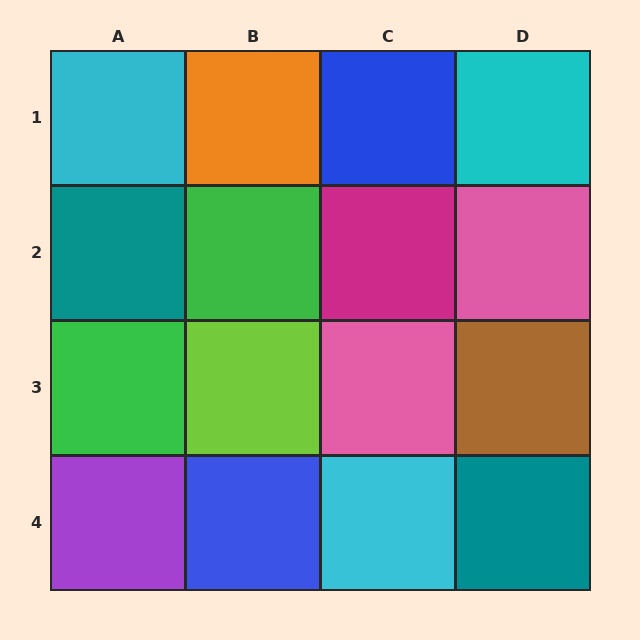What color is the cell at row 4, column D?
Teal.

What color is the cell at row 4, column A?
Purple.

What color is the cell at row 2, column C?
Magenta.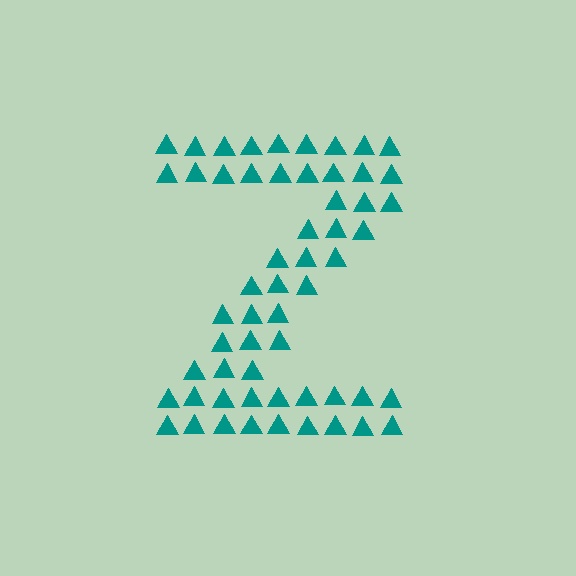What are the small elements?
The small elements are triangles.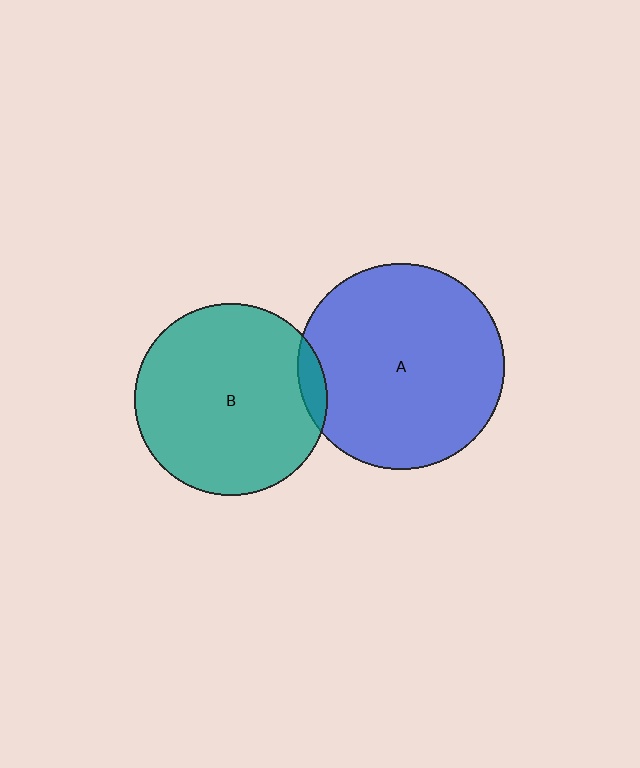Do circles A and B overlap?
Yes.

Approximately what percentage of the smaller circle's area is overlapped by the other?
Approximately 5%.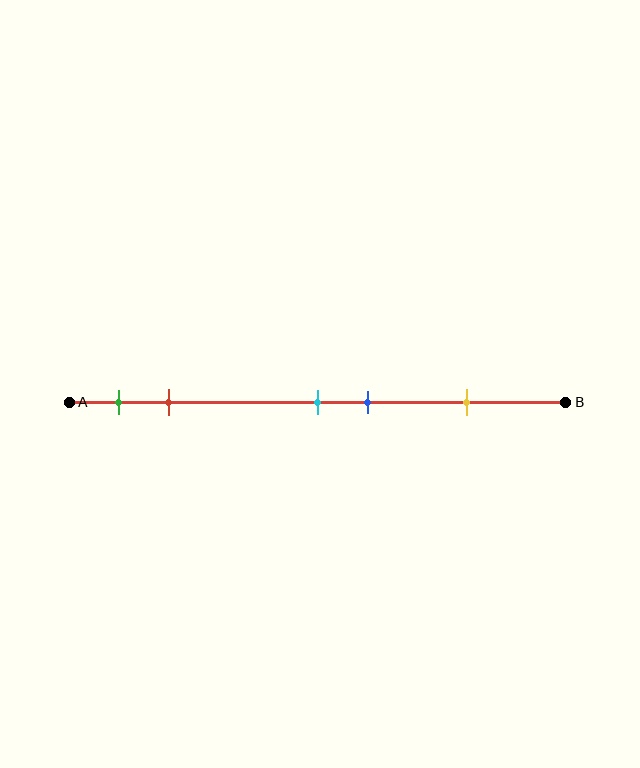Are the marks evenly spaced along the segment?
No, the marks are not evenly spaced.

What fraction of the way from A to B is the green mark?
The green mark is approximately 10% (0.1) of the way from A to B.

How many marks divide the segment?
There are 5 marks dividing the segment.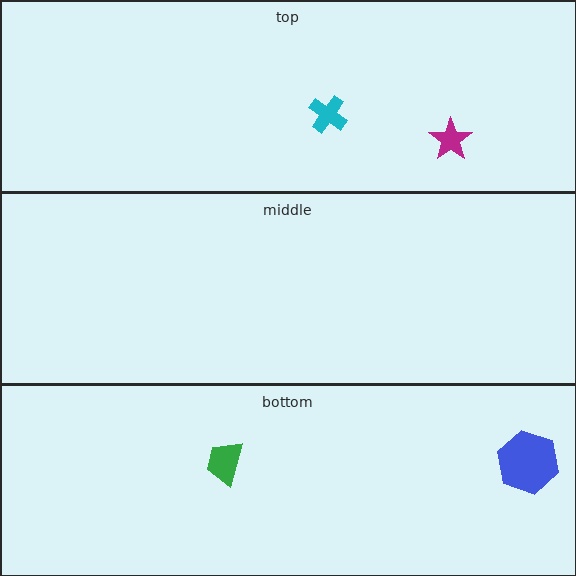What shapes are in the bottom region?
The blue hexagon, the green trapezoid.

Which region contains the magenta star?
The top region.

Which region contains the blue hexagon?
The bottom region.